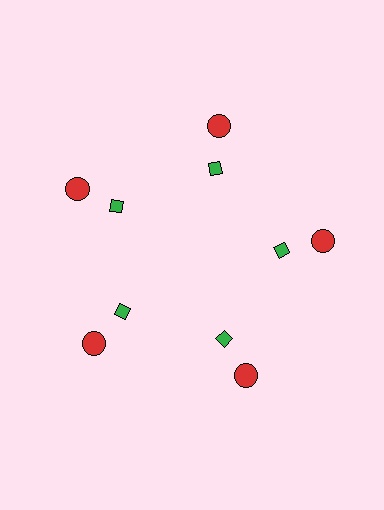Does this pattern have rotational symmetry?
Yes, this pattern has 5-fold rotational symmetry. It looks the same after rotating 72 degrees around the center.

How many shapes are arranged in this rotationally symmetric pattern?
There are 10 shapes, arranged in 5 groups of 2.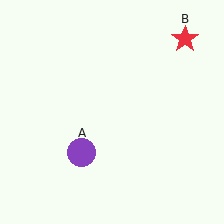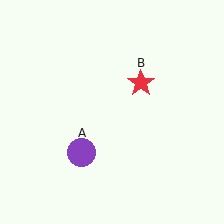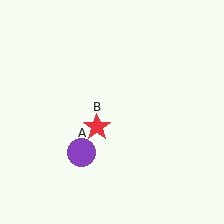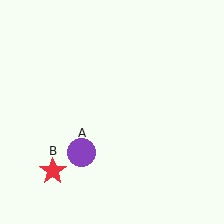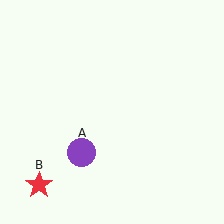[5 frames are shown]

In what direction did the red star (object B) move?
The red star (object B) moved down and to the left.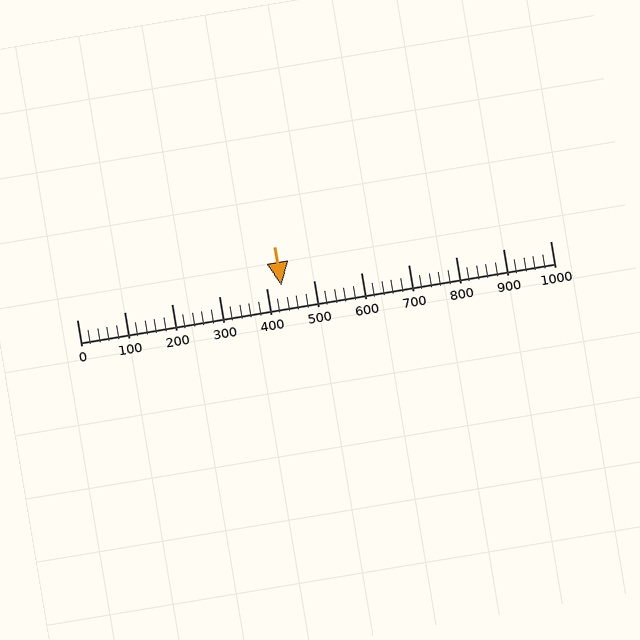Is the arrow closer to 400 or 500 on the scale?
The arrow is closer to 400.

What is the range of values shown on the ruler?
The ruler shows values from 0 to 1000.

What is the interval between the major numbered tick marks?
The major tick marks are spaced 100 units apart.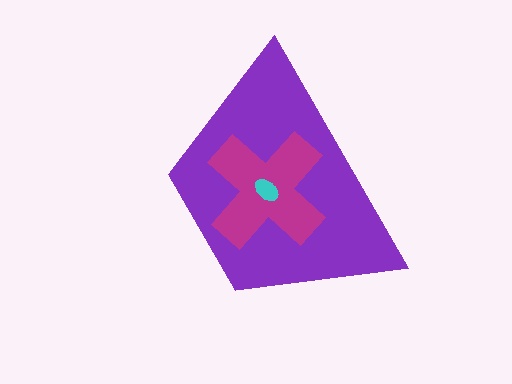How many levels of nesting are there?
3.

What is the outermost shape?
The purple trapezoid.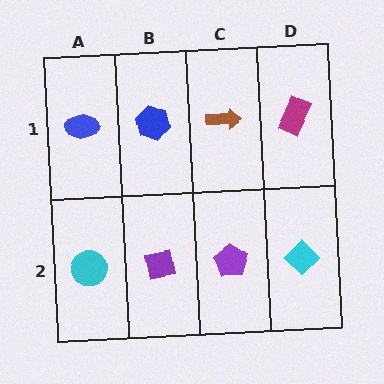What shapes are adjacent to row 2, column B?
A blue hexagon (row 1, column B), a cyan circle (row 2, column A), a purple pentagon (row 2, column C).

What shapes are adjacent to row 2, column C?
A brown arrow (row 1, column C), a purple square (row 2, column B), a cyan diamond (row 2, column D).